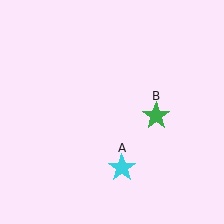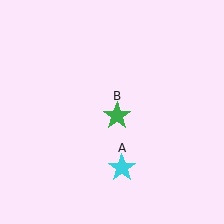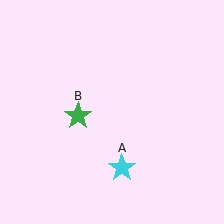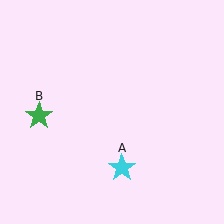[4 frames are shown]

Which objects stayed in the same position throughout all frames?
Cyan star (object A) remained stationary.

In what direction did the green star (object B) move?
The green star (object B) moved left.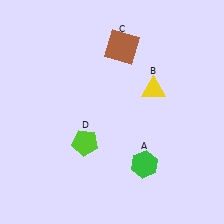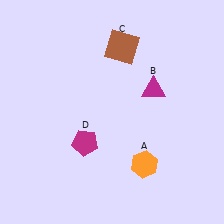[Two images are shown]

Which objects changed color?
A changed from green to orange. B changed from yellow to magenta. D changed from lime to magenta.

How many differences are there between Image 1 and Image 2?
There are 3 differences between the two images.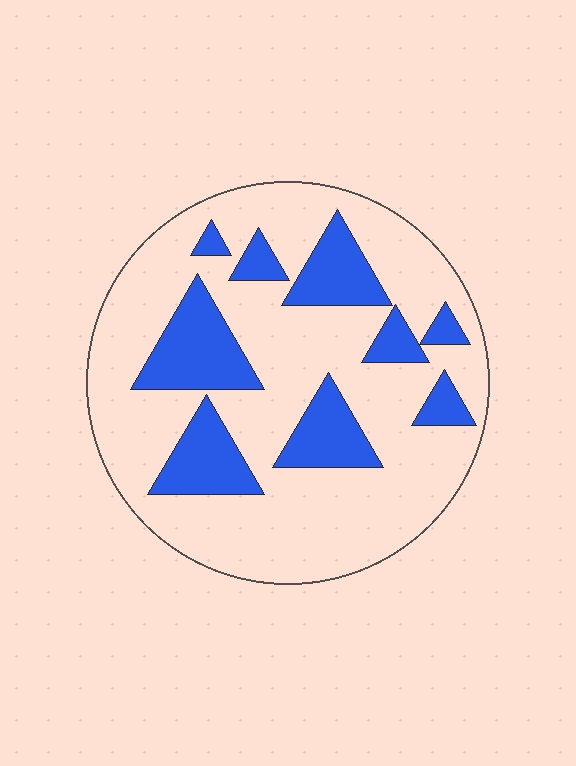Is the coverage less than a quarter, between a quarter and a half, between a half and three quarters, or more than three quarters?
Between a quarter and a half.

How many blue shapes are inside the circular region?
9.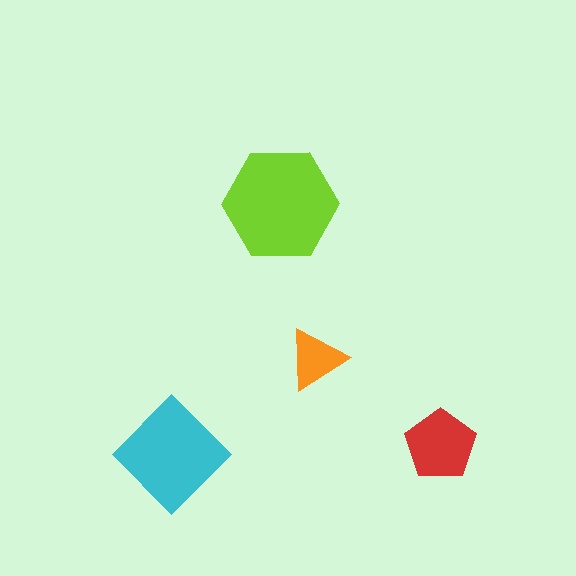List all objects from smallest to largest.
The orange triangle, the red pentagon, the cyan diamond, the lime hexagon.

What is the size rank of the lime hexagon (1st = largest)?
1st.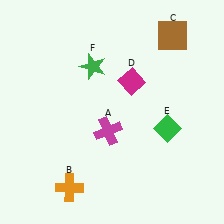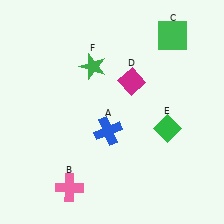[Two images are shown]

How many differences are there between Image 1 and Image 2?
There are 3 differences between the two images.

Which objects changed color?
A changed from magenta to blue. B changed from orange to pink. C changed from brown to green.